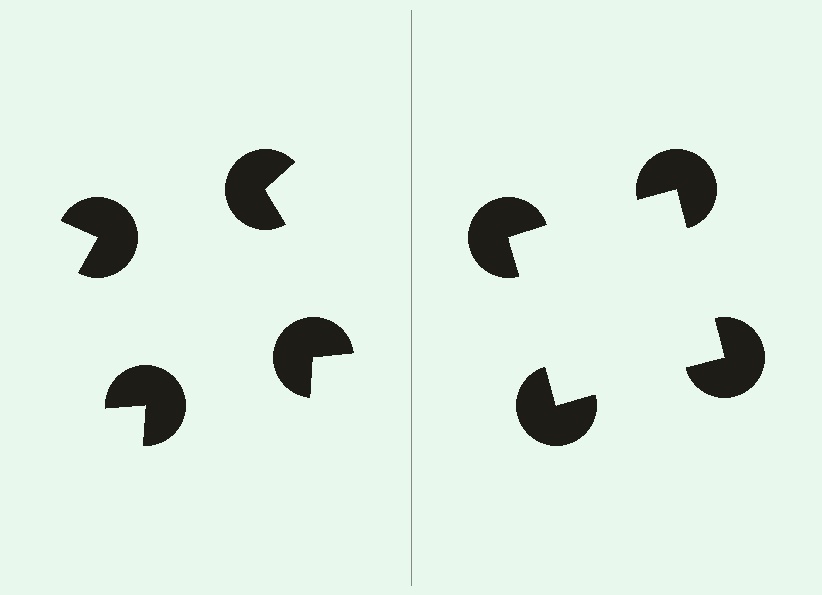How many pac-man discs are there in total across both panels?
8 — 4 on each side.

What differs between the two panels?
The pac-man discs are positioned identically on both sides; only the wedge orientations differ. On the right they align to a square; on the left they are misaligned.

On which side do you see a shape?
An illusory square appears on the right side. On the left side the wedge cuts are rotated, so no coherent shape forms.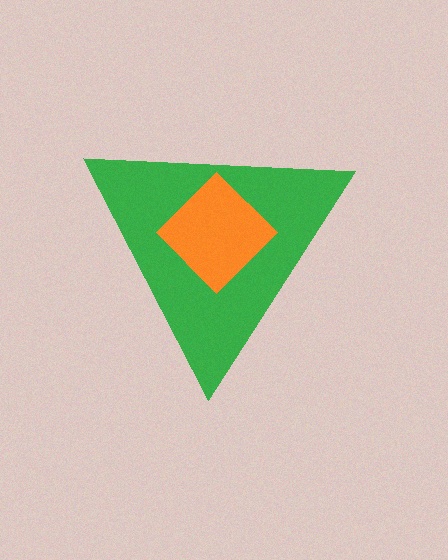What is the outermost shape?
The green triangle.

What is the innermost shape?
The orange diamond.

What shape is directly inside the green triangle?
The orange diamond.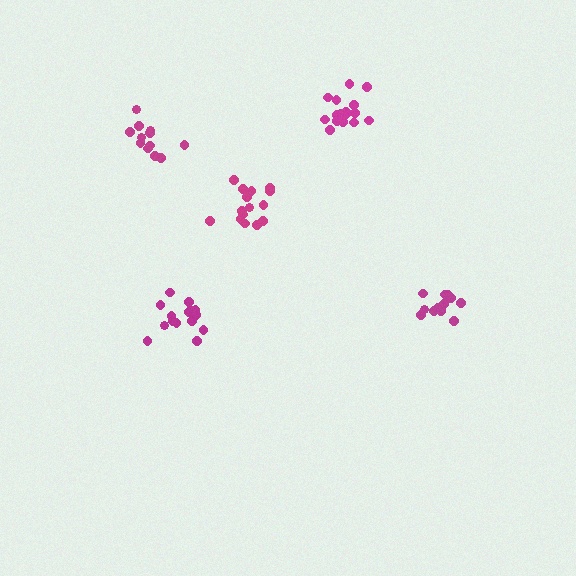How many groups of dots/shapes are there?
There are 5 groups.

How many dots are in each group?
Group 1: 15 dots, Group 2: 17 dots, Group 3: 13 dots, Group 4: 15 dots, Group 5: 12 dots (72 total).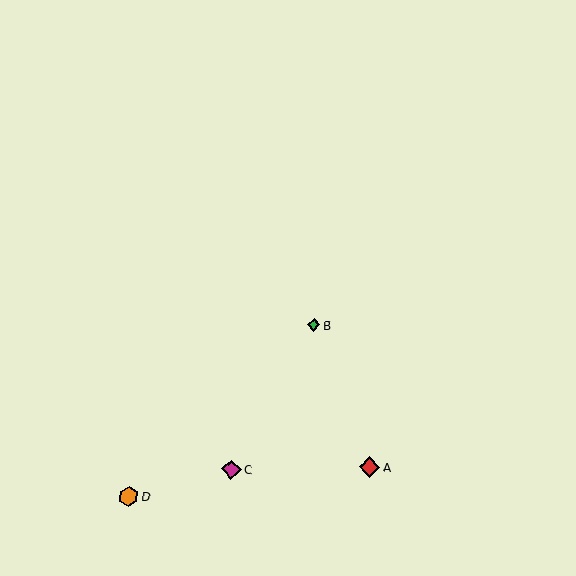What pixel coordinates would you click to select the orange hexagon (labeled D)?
Click at (129, 496) to select the orange hexagon D.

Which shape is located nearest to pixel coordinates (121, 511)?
The orange hexagon (labeled D) at (129, 496) is nearest to that location.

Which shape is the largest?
The red diamond (labeled A) is the largest.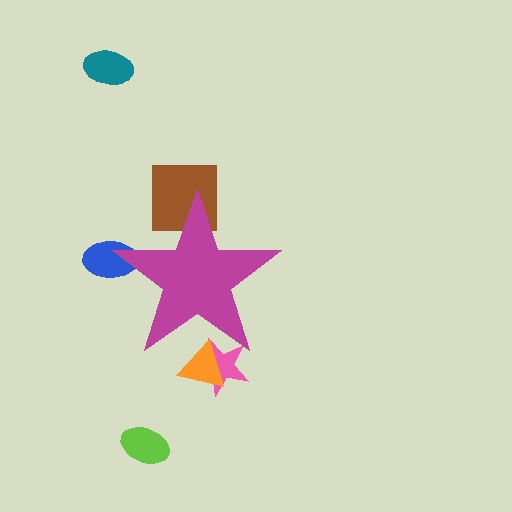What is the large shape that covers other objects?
A magenta star.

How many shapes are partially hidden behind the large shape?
4 shapes are partially hidden.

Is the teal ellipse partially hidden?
No, the teal ellipse is fully visible.